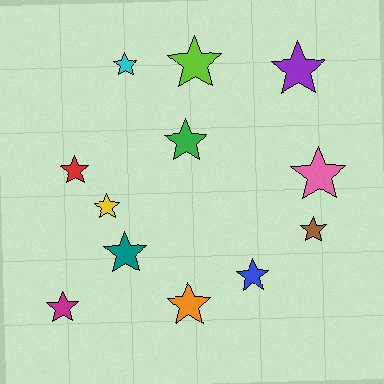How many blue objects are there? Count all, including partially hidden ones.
There is 1 blue object.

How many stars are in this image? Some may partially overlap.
There are 12 stars.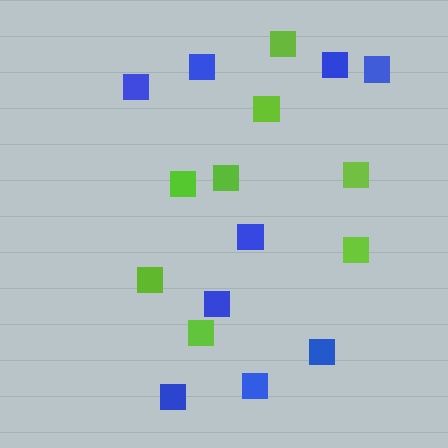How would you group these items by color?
There are 2 groups: one group of lime squares (8) and one group of blue squares (9).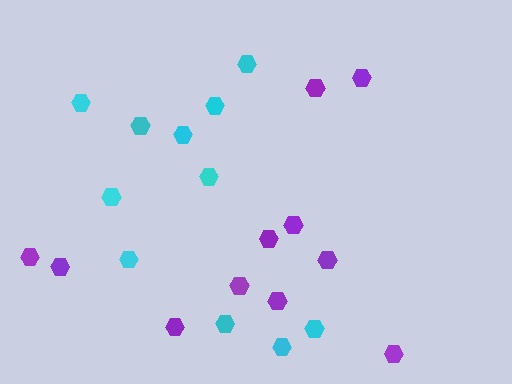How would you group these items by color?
There are 2 groups: one group of cyan hexagons (11) and one group of purple hexagons (11).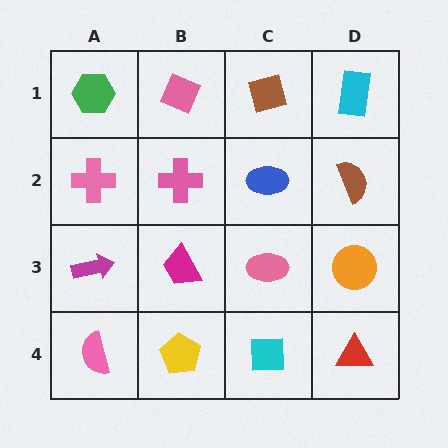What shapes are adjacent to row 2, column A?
A green hexagon (row 1, column A), a magenta arrow (row 3, column A), a pink cross (row 2, column B).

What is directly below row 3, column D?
A red triangle.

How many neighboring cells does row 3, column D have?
3.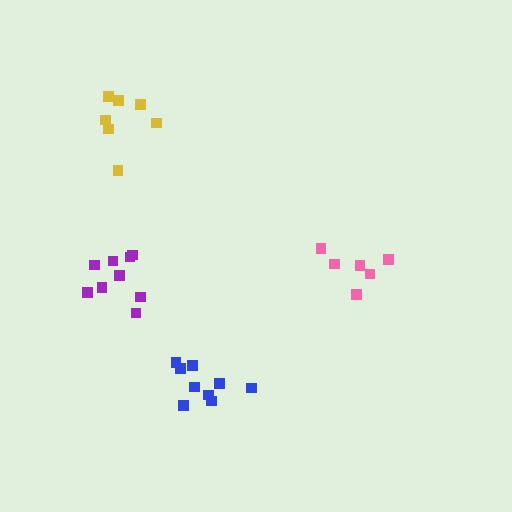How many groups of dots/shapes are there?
There are 4 groups.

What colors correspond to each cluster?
The clusters are colored: blue, yellow, purple, pink.